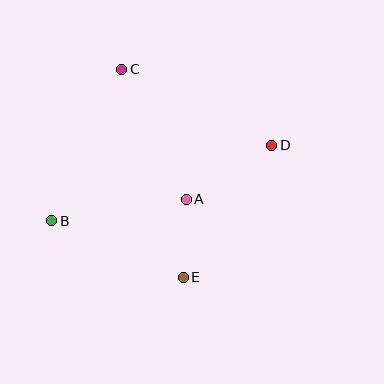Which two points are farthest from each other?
Points B and D are farthest from each other.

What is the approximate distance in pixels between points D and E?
The distance between D and E is approximately 159 pixels.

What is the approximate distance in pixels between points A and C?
The distance between A and C is approximately 145 pixels.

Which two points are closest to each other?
Points A and E are closest to each other.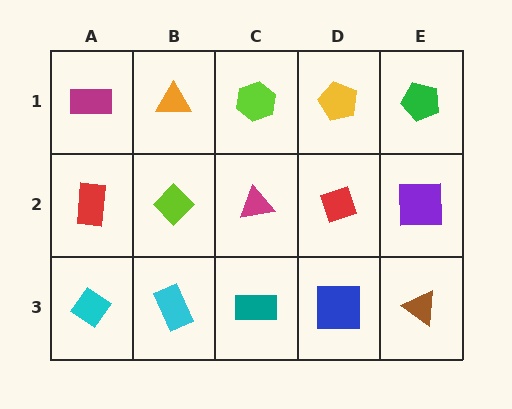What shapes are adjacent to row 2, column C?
A lime hexagon (row 1, column C), a teal rectangle (row 3, column C), a lime diamond (row 2, column B), a red diamond (row 2, column D).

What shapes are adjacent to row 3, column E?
A purple square (row 2, column E), a blue square (row 3, column D).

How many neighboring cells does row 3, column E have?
2.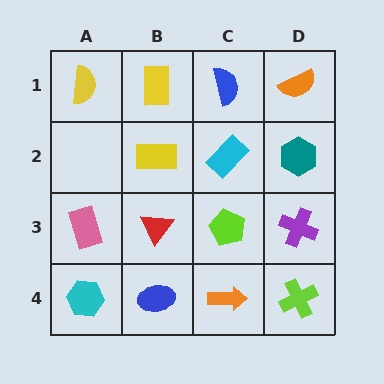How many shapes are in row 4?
4 shapes.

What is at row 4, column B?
A blue ellipse.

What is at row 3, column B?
A red triangle.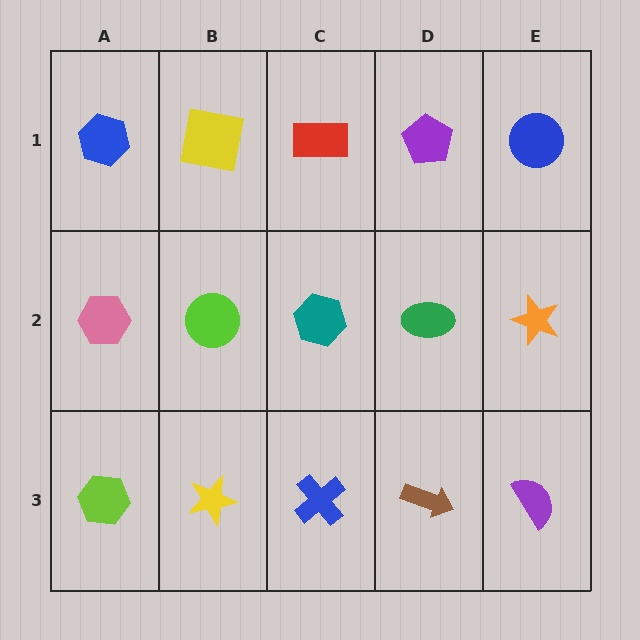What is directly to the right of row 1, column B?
A red rectangle.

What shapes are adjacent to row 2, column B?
A yellow square (row 1, column B), a yellow star (row 3, column B), a pink hexagon (row 2, column A), a teal hexagon (row 2, column C).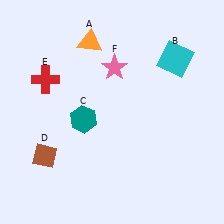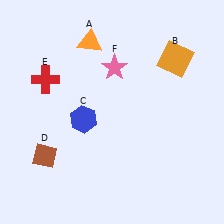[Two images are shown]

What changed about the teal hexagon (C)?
In Image 1, C is teal. In Image 2, it changed to blue.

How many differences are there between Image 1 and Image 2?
There are 2 differences between the two images.